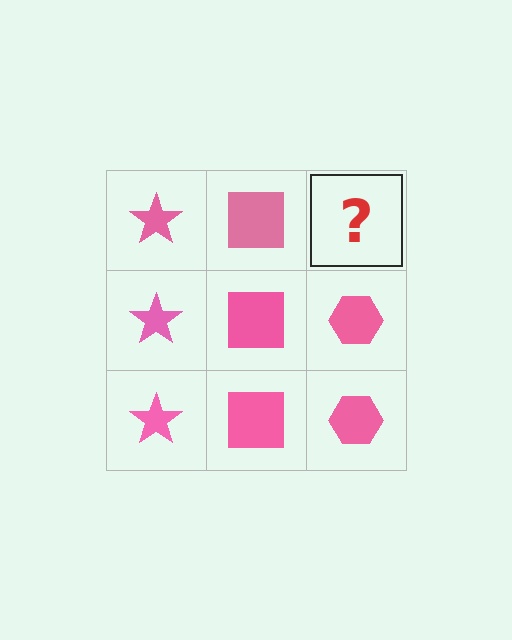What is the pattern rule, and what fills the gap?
The rule is that each column has a consistent shape. The gap should be filled with a pink hexagon.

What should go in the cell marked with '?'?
The missing cell should contain a pink hexagon.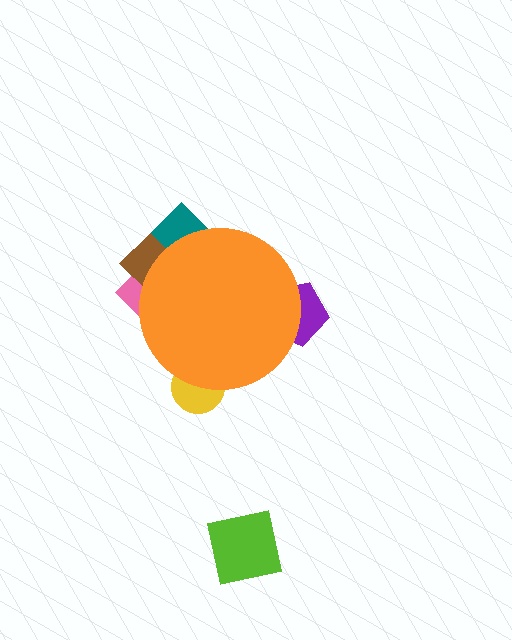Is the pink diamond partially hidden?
Yes, the pink diamond is partially hidden behind the orange circle.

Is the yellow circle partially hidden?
Yes, the yellow circle is partially hidden behind the orange circle.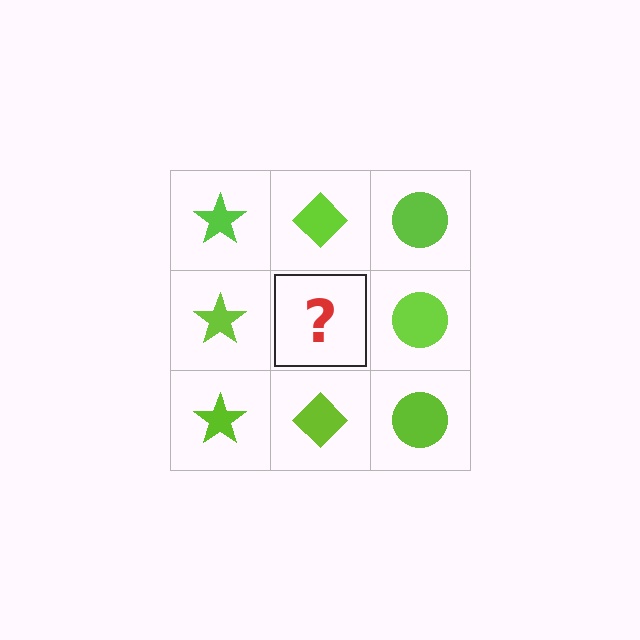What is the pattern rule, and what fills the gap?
The rule is that each column has a consistent shape. The gap should be filled with a lime diamond.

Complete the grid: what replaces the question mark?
The question mark should be replaced with a lime diamond.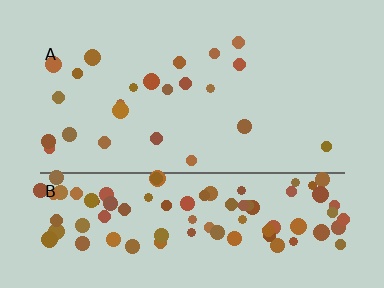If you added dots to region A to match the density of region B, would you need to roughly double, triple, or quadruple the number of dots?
Approximately quadruple.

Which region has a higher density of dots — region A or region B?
B (the bottom).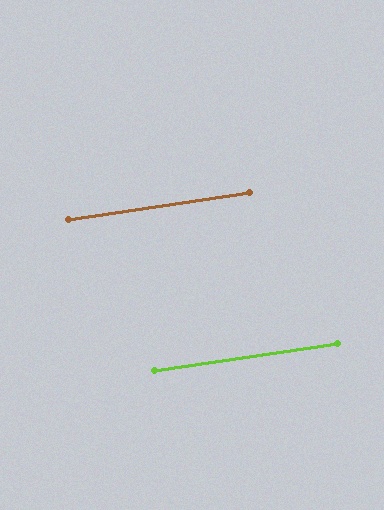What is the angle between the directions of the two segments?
Approximately 0 degrees.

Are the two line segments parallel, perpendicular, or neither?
Parallel — their directions differ by only 0.0°.